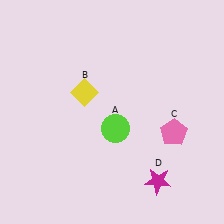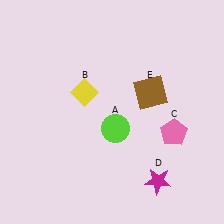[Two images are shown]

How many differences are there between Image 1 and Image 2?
There is 1 difference between the two images.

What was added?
A brown square (E) was added in Image 2.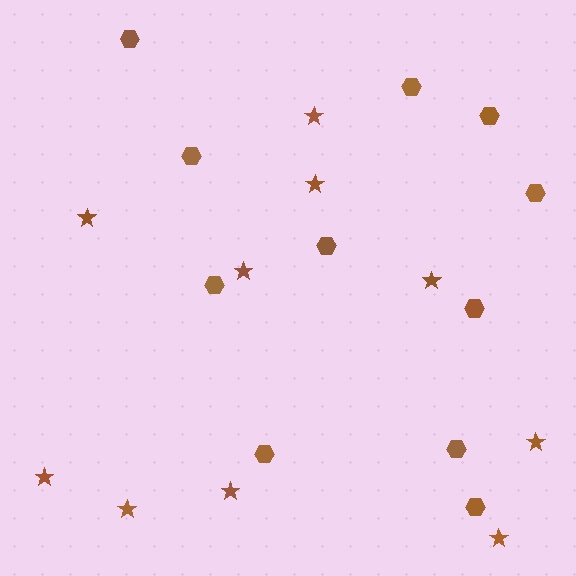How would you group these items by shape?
There are 2 groups: one group of hexagons (11) and one group of stars (10).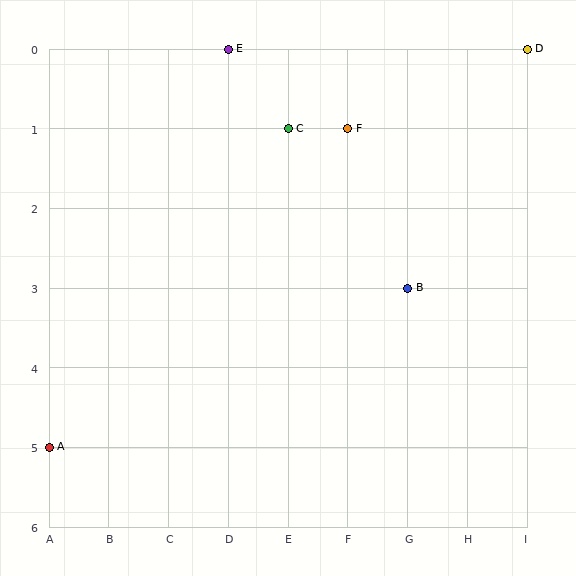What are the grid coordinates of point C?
Point C is at grid coordinates (E, 1).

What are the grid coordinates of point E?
Point E is at grid coordinates (D, 0).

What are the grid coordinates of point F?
Point F is at grid coordinates (F, 1).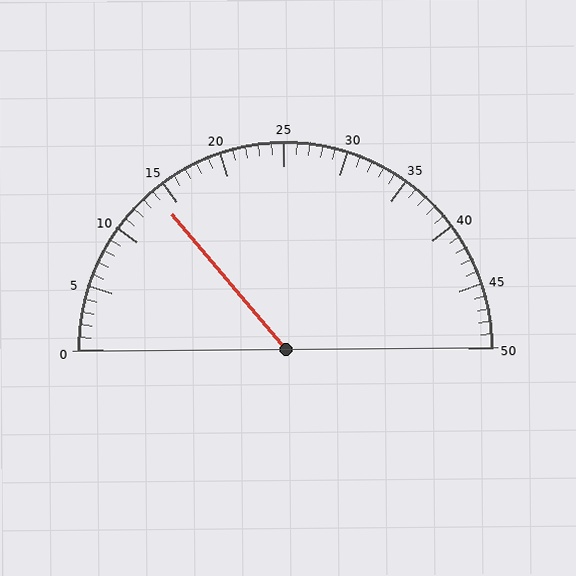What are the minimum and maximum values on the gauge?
The gauge ranges from 0 to 50.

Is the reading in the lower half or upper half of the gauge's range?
The reading is in the lower half of the range (0 to 50).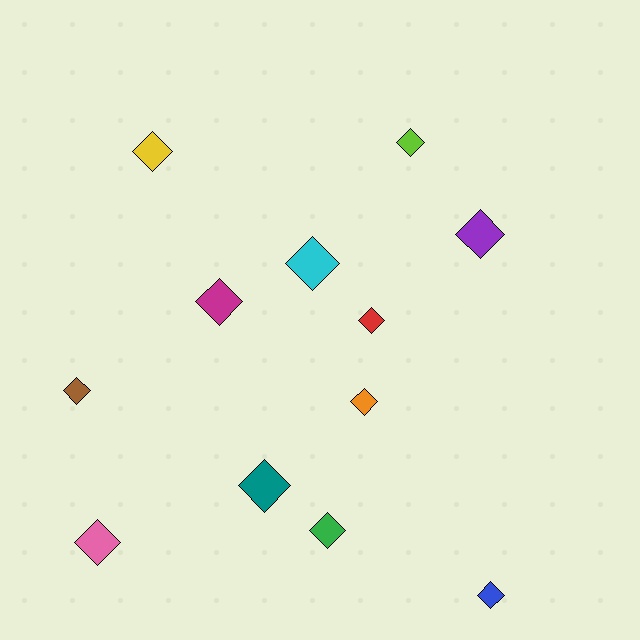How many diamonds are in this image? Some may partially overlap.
There are 12 diamonds.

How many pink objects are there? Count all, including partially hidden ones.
There is 1 pink object.